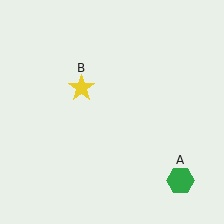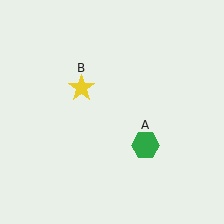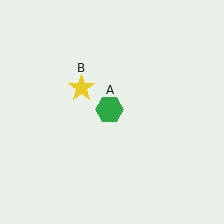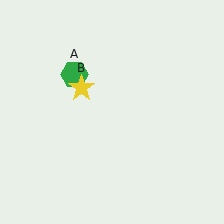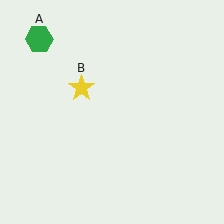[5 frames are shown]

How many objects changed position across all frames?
1 object changed position: green hexagon (object A).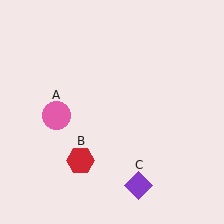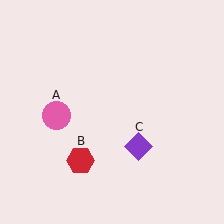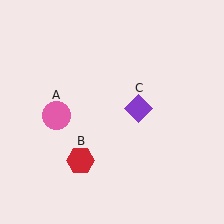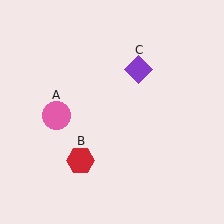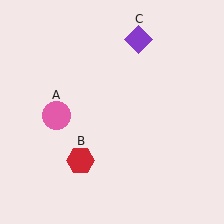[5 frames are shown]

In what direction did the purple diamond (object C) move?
The purple diamond (object C) moved up.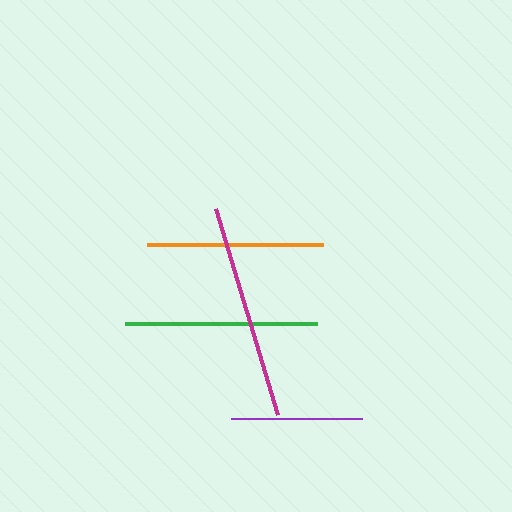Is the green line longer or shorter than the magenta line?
The magenta line is longer than the green line.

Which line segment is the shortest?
The purple line is the shortest at approximately 131 pixels.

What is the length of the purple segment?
The purple segment is approximately 131 pixels long.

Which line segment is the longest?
The magenta line is the longest at approximately 216 pixels.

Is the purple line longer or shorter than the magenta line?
The magenta line is longer than the purple line.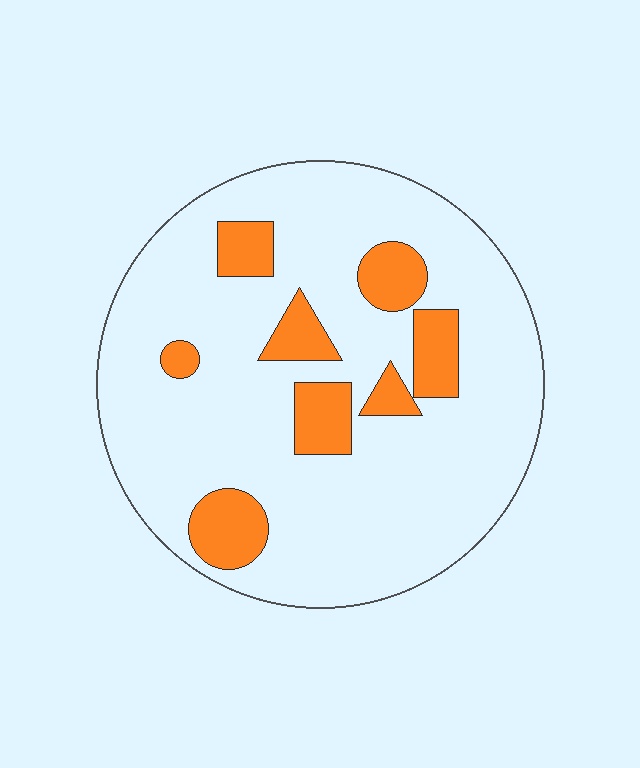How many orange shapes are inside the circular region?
8.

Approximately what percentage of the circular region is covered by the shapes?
Approximately 15%.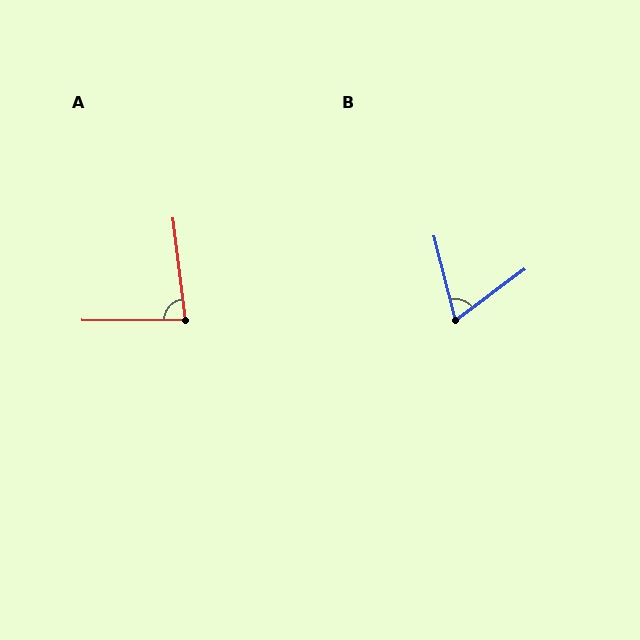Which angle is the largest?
A, at approximately 82 degrees.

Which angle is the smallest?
B, at approximately 68 degrees.